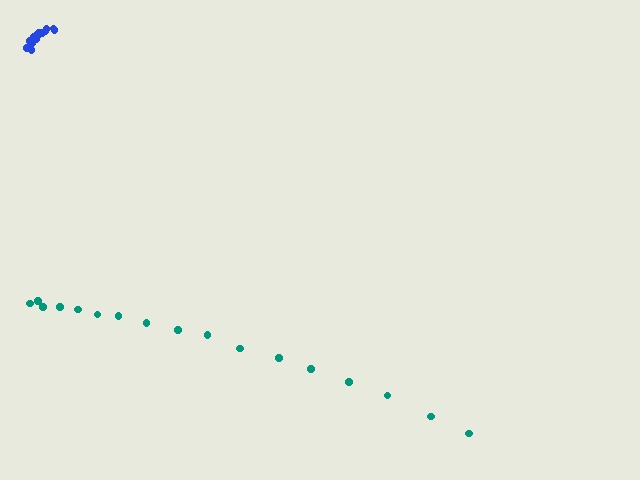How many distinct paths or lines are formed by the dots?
There are 2 distinct paths.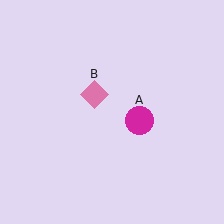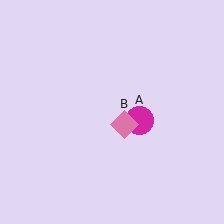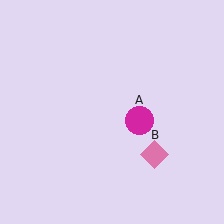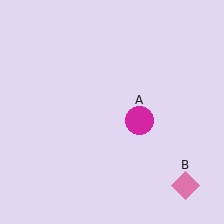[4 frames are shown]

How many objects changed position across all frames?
1 object changed position: pink diamond (object B).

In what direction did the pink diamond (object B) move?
The pink diamond (object B) moved down and to the right.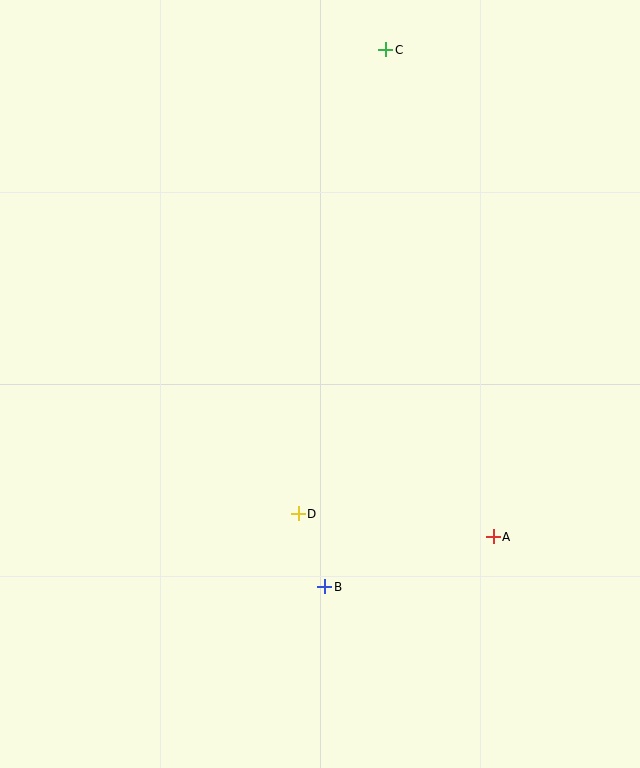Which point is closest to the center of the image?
Point D at (298, 514) is closest to the center.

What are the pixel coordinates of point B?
Point B is at (325, 587).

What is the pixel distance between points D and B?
The distance between D and B is 77 pixels.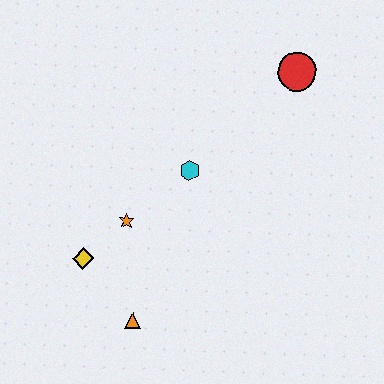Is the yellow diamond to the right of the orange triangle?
No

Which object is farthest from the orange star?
The red circle is farthest from the orange star.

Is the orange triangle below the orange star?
Yes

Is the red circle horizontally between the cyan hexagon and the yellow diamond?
No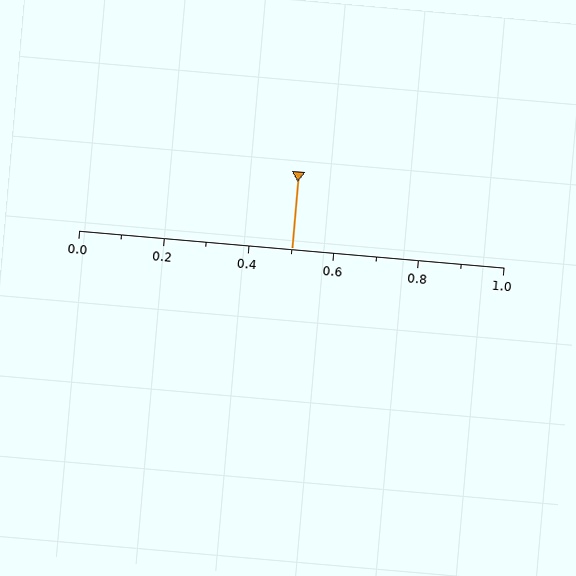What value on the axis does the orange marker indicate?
The marker indicates approximately 0.5.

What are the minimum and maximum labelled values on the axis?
The axis runs from 0.0 to 1.0.